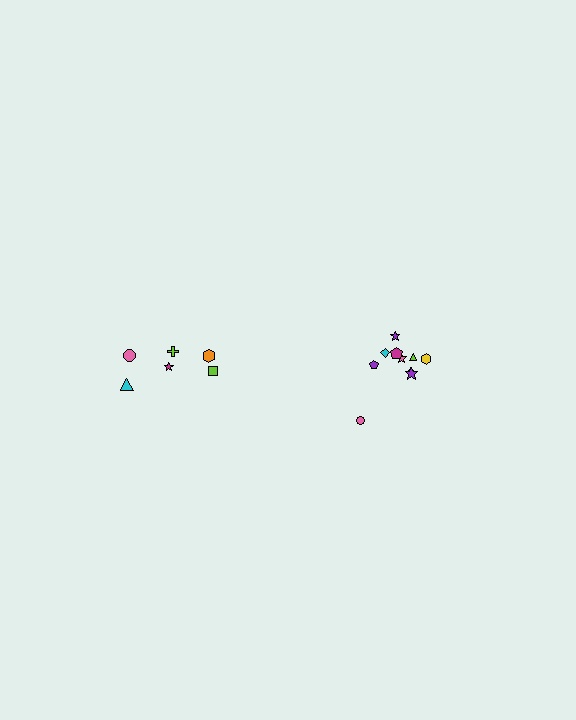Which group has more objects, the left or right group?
The right group.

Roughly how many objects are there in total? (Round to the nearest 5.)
Roughly 15 objects in total.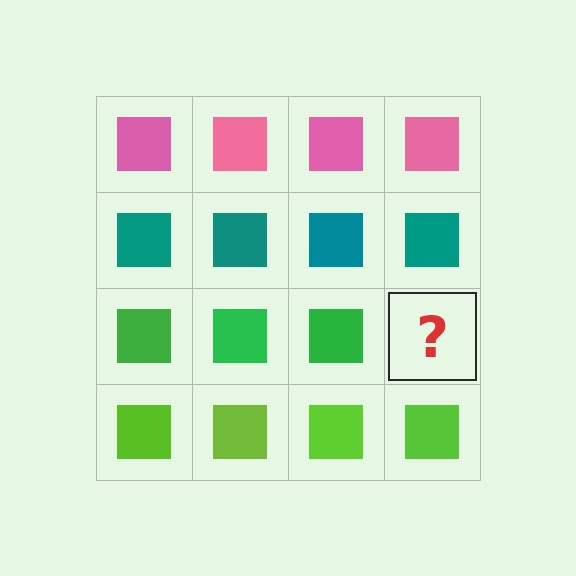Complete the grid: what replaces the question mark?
The question mark should be replaced with a green square.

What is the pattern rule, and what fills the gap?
The rule is that each row has a consistent color. The gap should be filled with a green square.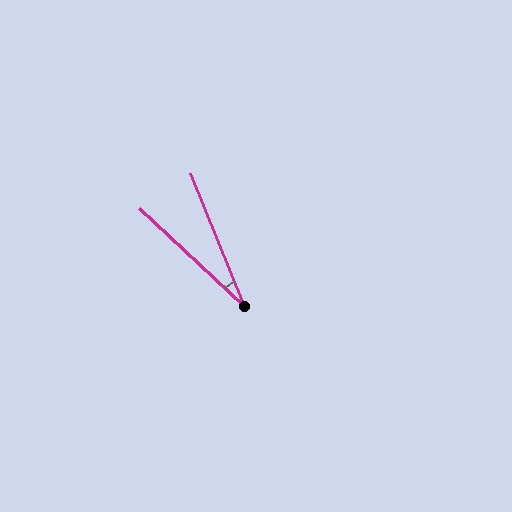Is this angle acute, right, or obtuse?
It is acute.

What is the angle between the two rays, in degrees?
Approximately 25 degrees.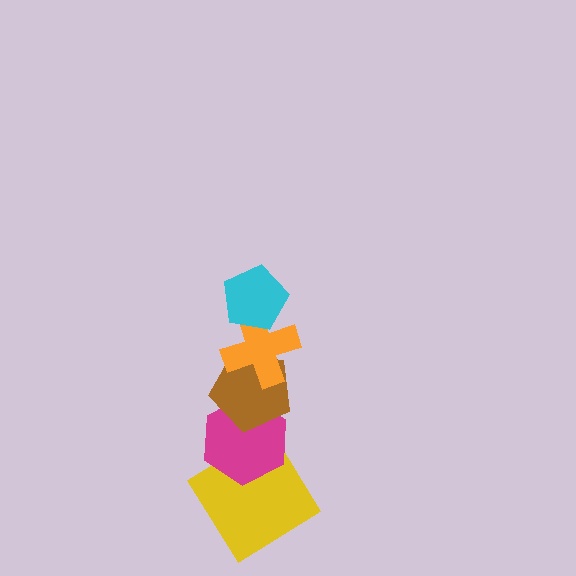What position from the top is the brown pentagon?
The brown pentagon is 3rd from the top.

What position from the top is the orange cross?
The orange cross is 2nd from the top.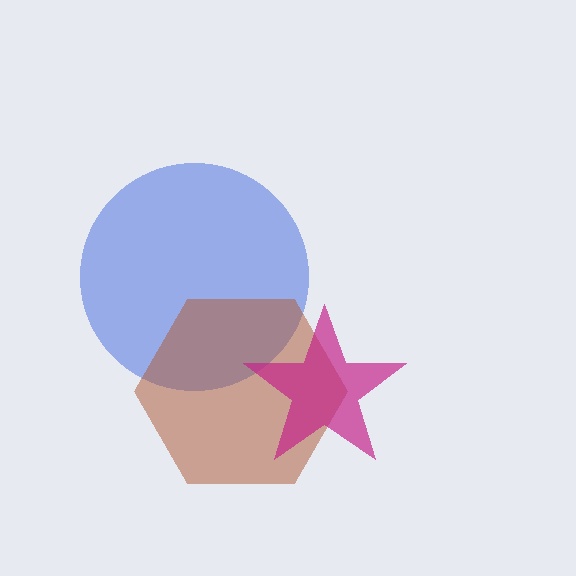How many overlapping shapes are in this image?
There are 3 overlapping shapes in the image.